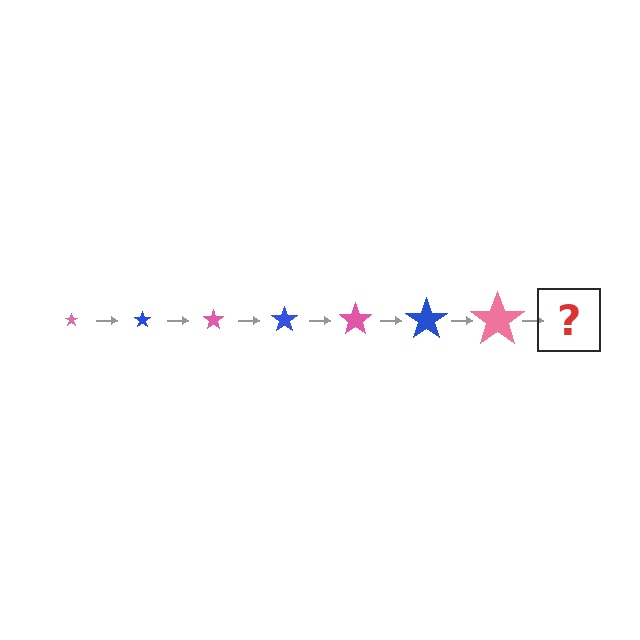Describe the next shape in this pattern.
It should be a blue star, larger than the previous one.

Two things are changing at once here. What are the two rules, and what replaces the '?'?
The two rules are that the star grows larger each step and the color cycles through pink and blue. The '?' should be a blue star, larger than the previous one.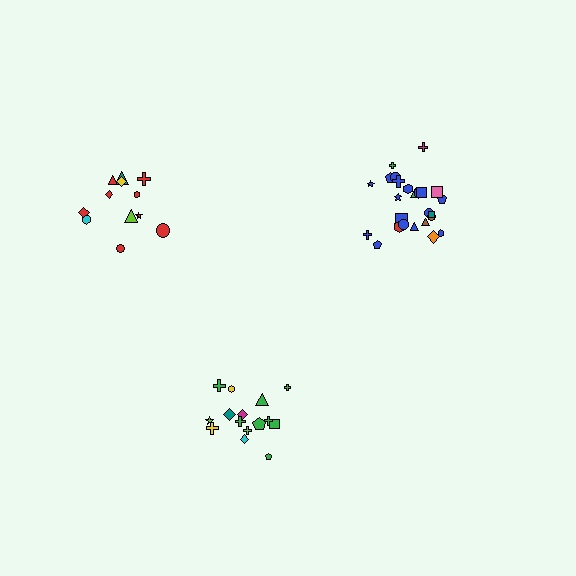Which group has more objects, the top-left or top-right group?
The top-right group.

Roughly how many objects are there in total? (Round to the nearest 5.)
Roughly 50 objects in total.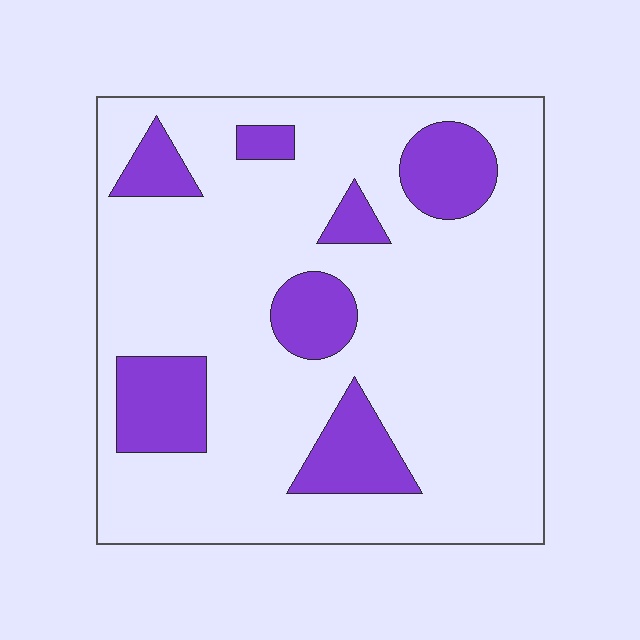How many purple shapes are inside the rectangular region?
7.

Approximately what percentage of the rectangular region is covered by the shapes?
Approximately 20%.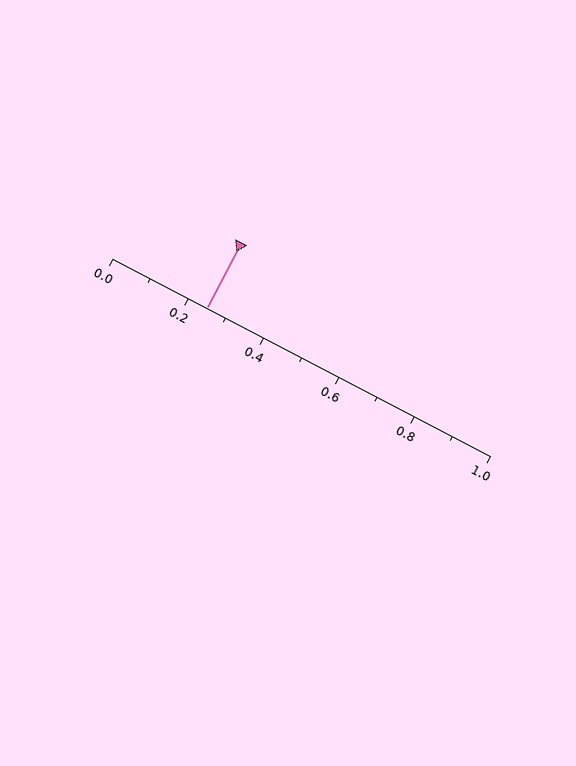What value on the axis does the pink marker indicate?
The marker indicates approximately 0.25.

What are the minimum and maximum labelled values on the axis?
The axis runs from 0.0 to 1.0.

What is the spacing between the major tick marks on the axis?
The major ticks are spaced 0.2 apart.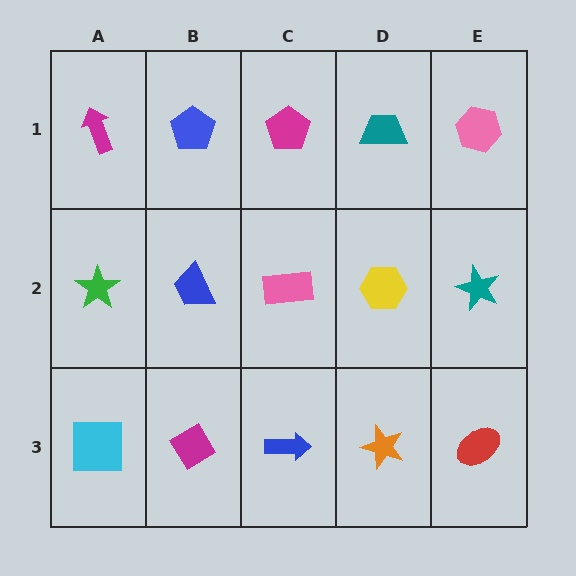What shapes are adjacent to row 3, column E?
A teal star (row 2, column E), an orange star (row 3, column D).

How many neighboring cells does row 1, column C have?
3.